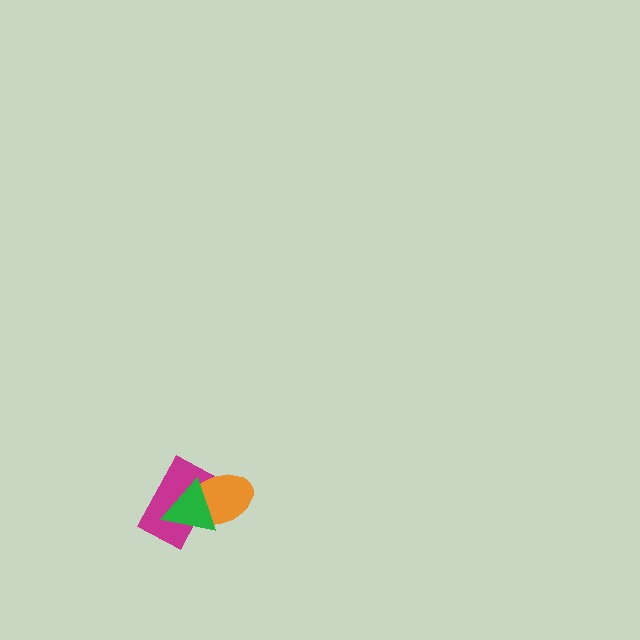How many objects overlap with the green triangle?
2 objects overlap with the green triangle.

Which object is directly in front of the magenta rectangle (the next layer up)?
The orange ellipse is directly in front of the magenta rectangle.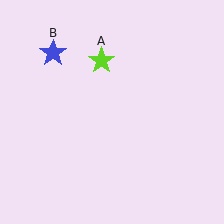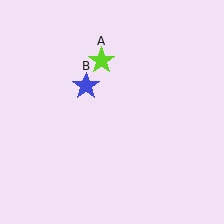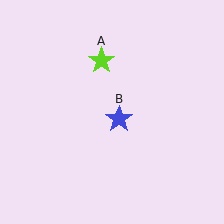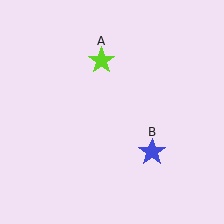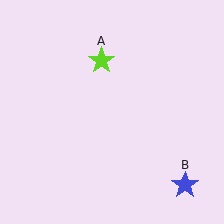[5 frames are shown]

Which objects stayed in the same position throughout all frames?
Lime star (object A) remained stationary.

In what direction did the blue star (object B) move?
The blue star (object B) moved down and to the right.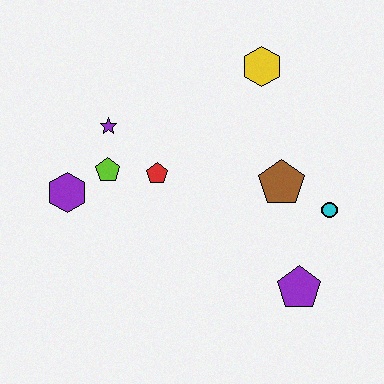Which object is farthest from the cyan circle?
The purple hexagon is farthest from the cyan circle.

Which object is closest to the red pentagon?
The lime pentagon is closest to the red pentagon.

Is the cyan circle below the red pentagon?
Yes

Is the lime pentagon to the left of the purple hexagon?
No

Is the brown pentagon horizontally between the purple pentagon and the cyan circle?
No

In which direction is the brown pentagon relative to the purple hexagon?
The brown pentagon is to the right of the purple hexagon.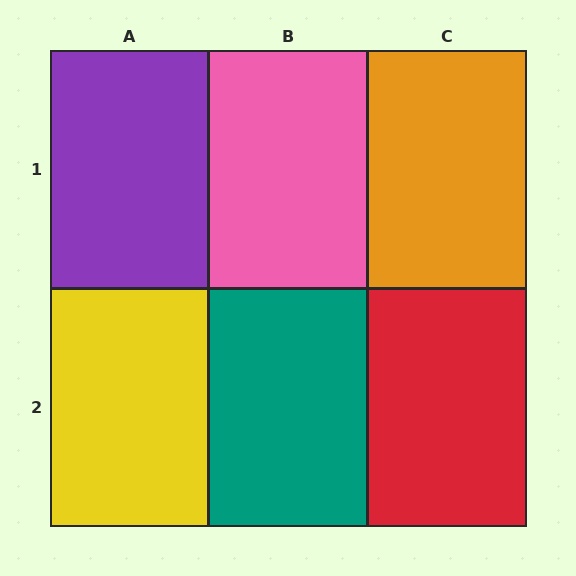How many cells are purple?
1 cell is purple.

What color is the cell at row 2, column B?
Teal.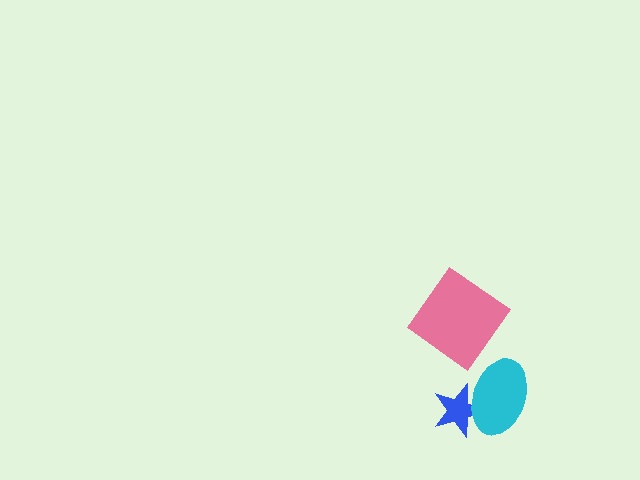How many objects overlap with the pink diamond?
0 objects overlap with the pink diamond.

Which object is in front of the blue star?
The cyan ellipse is in front of the blue star.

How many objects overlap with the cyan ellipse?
1 object overlaps with the cyan ellipse.